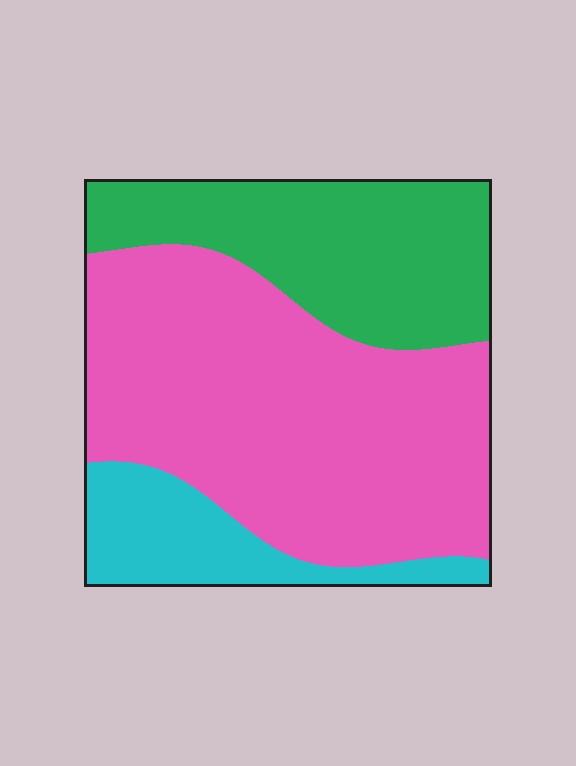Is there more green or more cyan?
Green.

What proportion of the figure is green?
Green covers roughly 30% of the figure.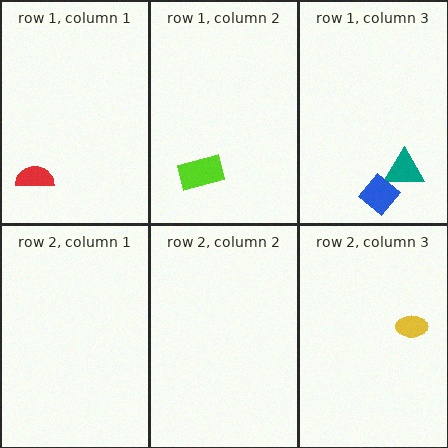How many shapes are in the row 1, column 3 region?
2.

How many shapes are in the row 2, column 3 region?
1.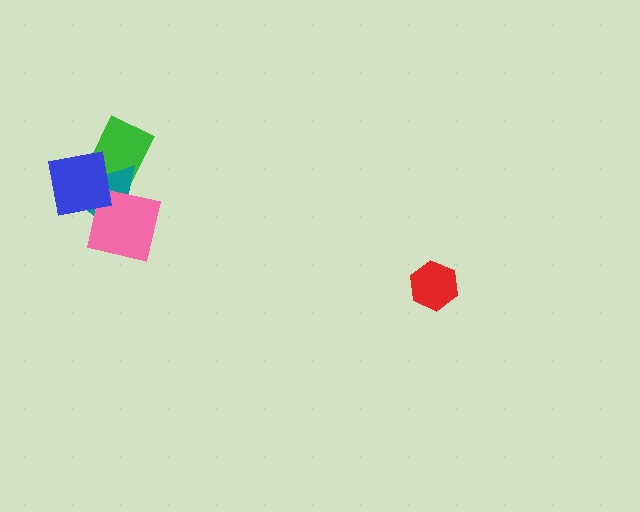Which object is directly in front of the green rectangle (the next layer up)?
The teal triangle is directly in front of the green rectangle.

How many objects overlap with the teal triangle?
3 objects overlap with the teal triangle.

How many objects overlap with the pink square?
2 objects overlap with the pink square.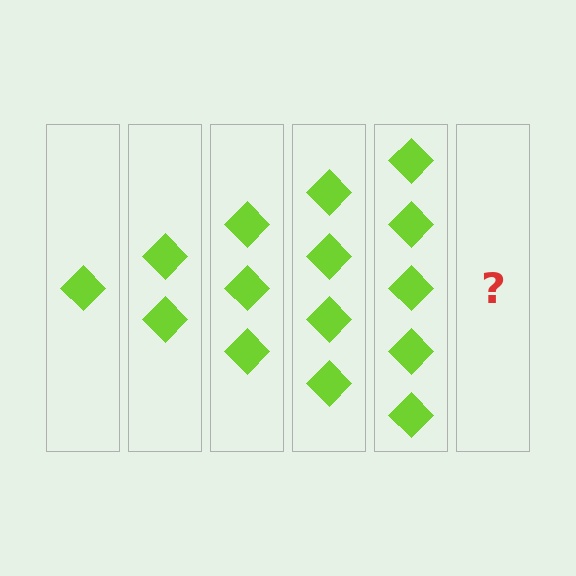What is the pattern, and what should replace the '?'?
The pattern is that each step adds one more diamond. The '?' should be 6 diamonds.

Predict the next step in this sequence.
The next step is 6 diamonds.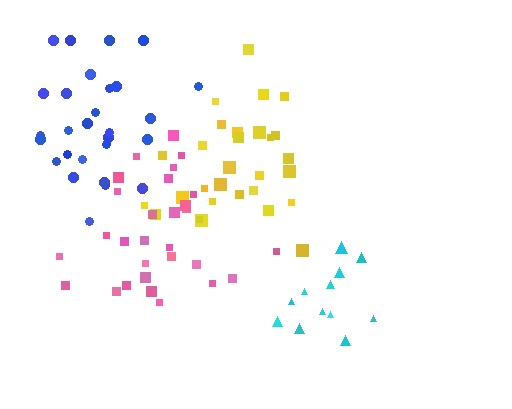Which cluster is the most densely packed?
Blue.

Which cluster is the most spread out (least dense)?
Cyan.